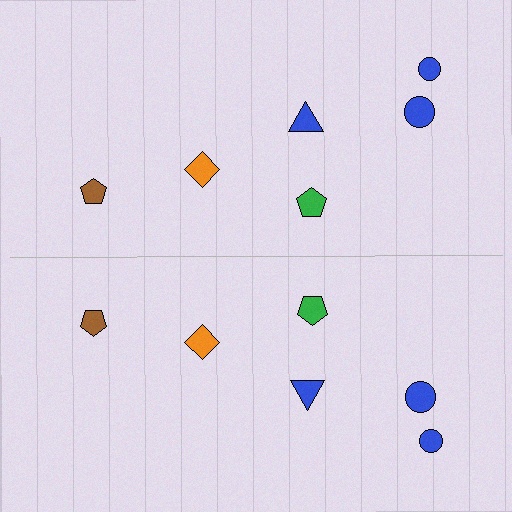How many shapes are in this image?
There are 12 shapes in this image.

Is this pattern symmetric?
Yes, this pattern has bilateral (reflection) symmetry.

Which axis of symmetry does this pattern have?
The pattern has a horizontal axis of symmetry running through the center of the image.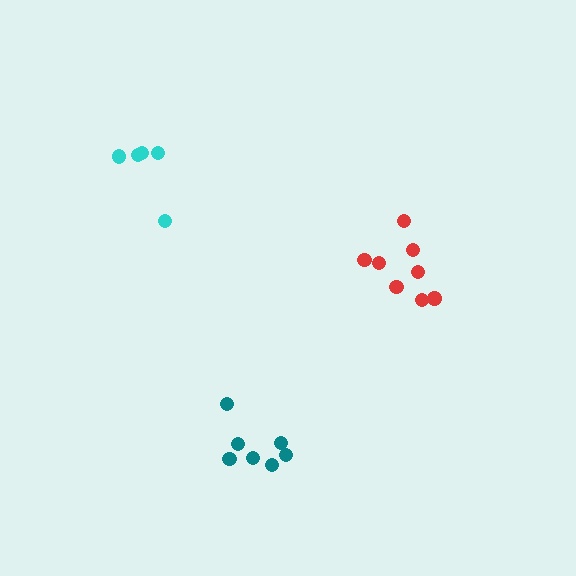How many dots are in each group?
Group 1: 5 dots, Group 2: 8 dots, Group 3: 7 dots (20 total).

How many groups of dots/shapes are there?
There are 3 groups.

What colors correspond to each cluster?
The clusters are colored: cyan, red, teal.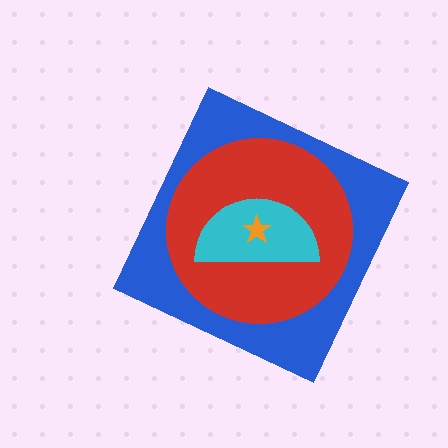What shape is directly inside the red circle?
The cyan semicircle.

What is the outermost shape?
The blue diamond.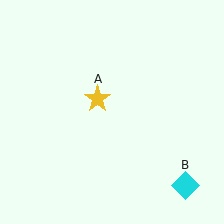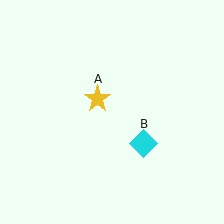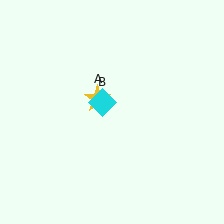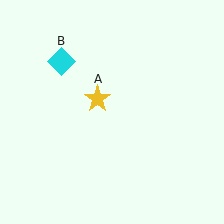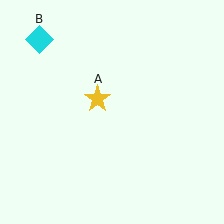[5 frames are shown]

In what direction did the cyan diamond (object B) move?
The cyan diamond (object B) moved up and to the left.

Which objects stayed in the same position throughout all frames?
Yellow star (object A) remained stationary.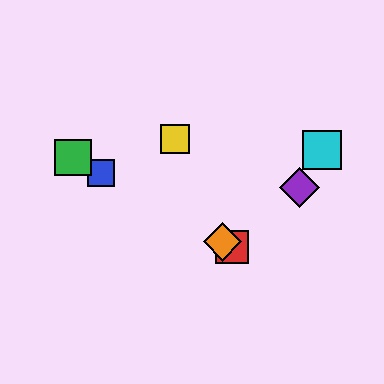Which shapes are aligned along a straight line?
The red square, the blue square, the green square, the orange diamond are aligned along a straight line.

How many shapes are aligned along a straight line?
4 shapes (the red square, the blue square, the green square, the orange diamond) are aligned along a straight line.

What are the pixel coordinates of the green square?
The green square is at (73, 158).